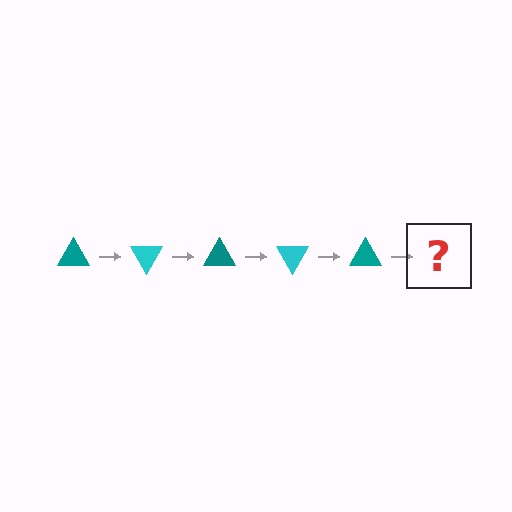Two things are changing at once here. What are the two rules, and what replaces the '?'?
The two rules are that it rotates 60 degrees each step and the color cycles through teal and cyan. The '?' should be a cyan triangle, rotated 300 degrees from the start.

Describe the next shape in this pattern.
It should be a cyan triangle, rotated 300 degrees from the start.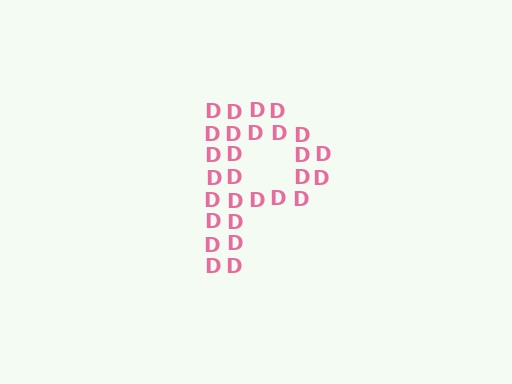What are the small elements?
The small elements are letter D's.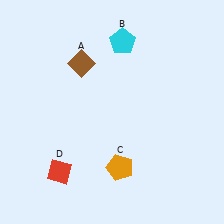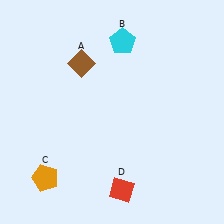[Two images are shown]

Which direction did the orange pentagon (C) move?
The orange pentagon (C) moved left.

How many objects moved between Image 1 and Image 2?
2 objects moved between the two images.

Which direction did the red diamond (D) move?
The red diamond (D) moved right.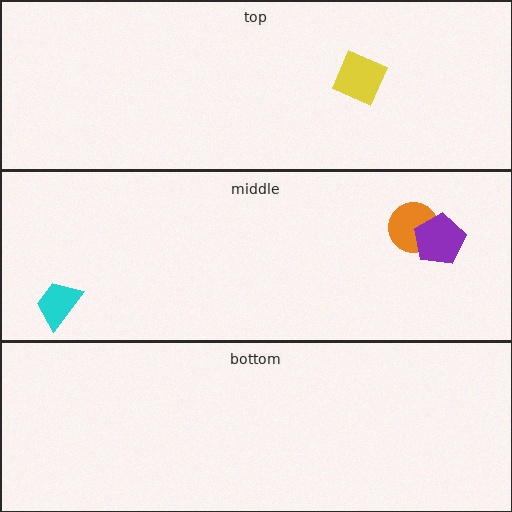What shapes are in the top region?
The yellow diamond.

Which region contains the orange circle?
The middle region.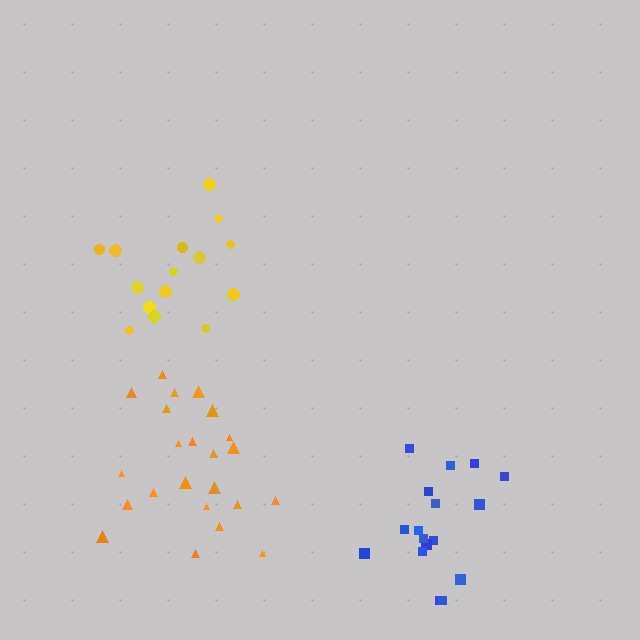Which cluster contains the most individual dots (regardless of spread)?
Orange (23).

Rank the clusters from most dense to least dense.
orange, blue, yellow.